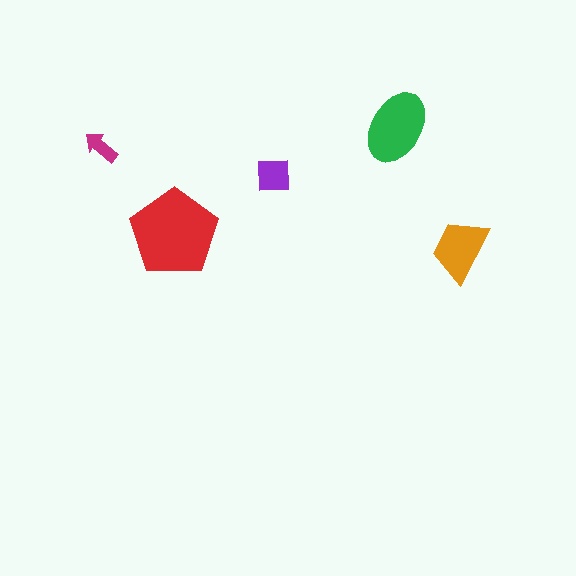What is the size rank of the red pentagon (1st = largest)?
1st.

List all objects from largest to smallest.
The red pentagon, the green ellipse, the orange trapezoid, the purple square, the magenta arrow.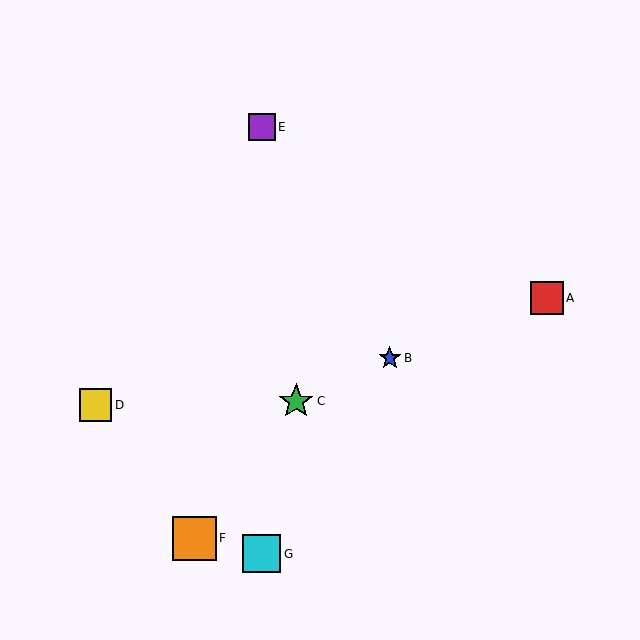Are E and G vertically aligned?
Yes, both are at x≈262.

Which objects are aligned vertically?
Objects E, G are aligned vertically.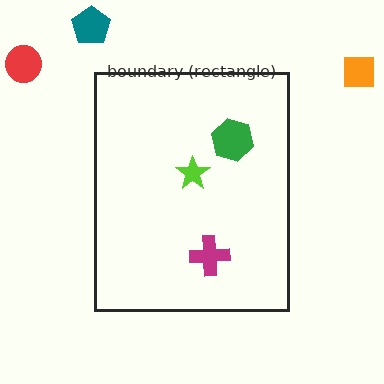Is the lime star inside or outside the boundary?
Inside.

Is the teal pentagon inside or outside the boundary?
Outside.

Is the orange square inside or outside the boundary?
Outside.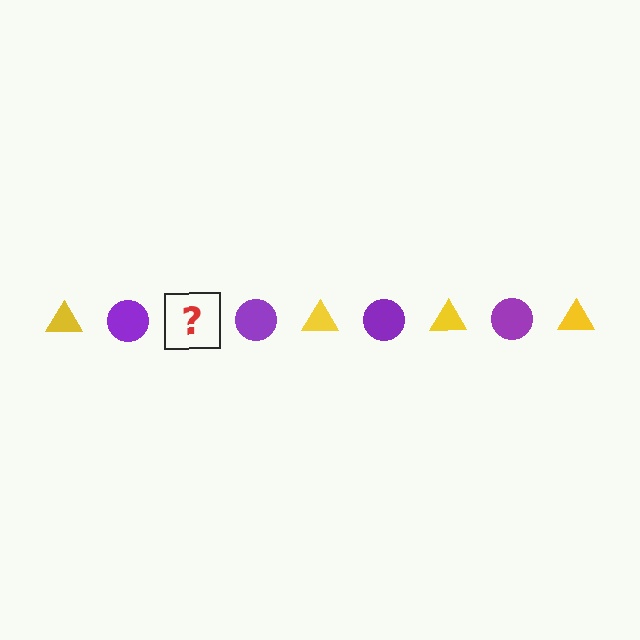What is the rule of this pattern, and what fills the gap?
The rule is that the pattern alternates between yellow triangle and purple circle. The gap should be filled with a yellow triangle.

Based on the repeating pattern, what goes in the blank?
The blank should be a yellow triangle.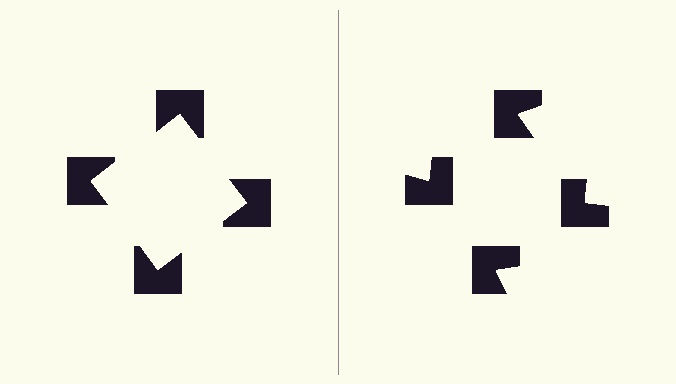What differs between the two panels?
The notched squares are positioned identically on both sides; only the wedge orientations differ. On the left they align to a square; on the right they are misaligned.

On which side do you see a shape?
An illusory square appears on the left side. On the right side the wedge cuts are rotated, so no coherent shape forms.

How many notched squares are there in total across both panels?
8 — 4 on each side.